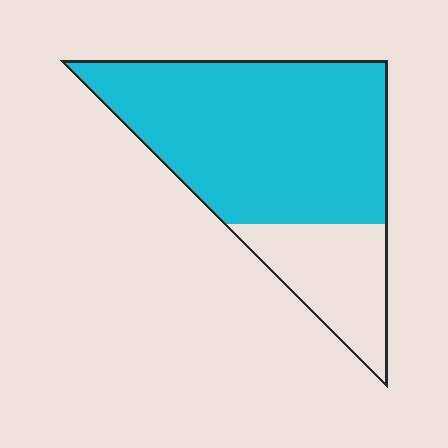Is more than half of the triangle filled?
Yes.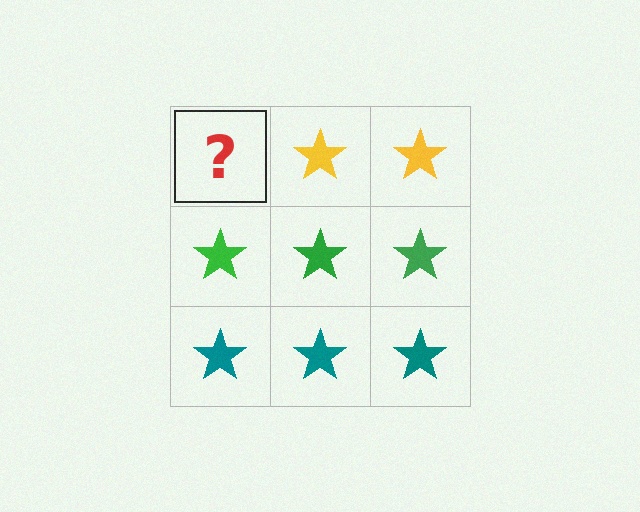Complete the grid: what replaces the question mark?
The question mark should be replaced with a yellow star.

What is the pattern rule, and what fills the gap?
The rule is that each row has a consistent color. The gap should be filled with a yellow star.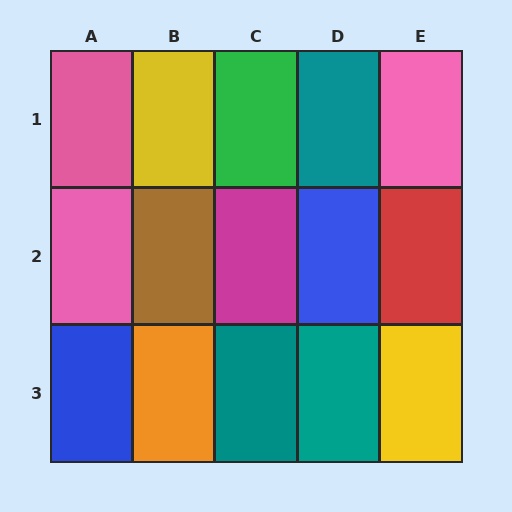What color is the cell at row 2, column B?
Brown.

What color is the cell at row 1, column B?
Yellow.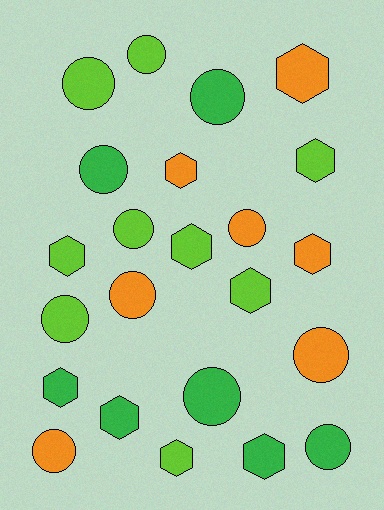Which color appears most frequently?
Lime, with 9 objects.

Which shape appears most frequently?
Circle, with 12 objects.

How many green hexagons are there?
There are 3 green hexagons.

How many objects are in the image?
There are 23 objects.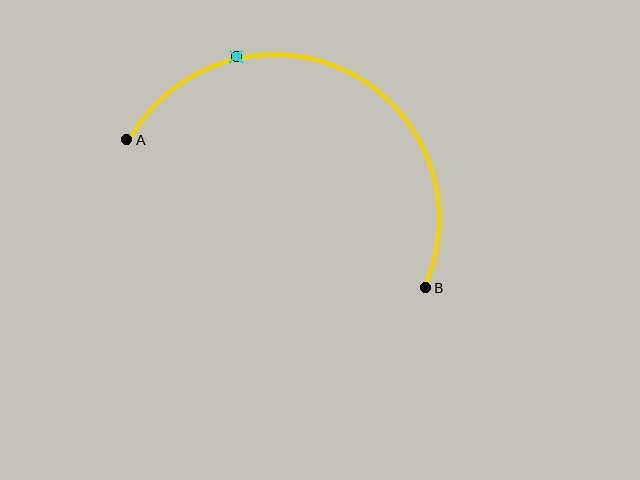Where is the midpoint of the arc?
The arc midpoint is the point on the curve farthest from the straight line joining A and B. It sits above that line.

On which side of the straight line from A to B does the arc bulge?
The arc bulges above the straight line connecting A and B.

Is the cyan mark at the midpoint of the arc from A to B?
No. The cyan mark lies on the arc but is closer to endpoint A. The arc midpoint would be at the point on the curve equidistant along the arc from both A and B.